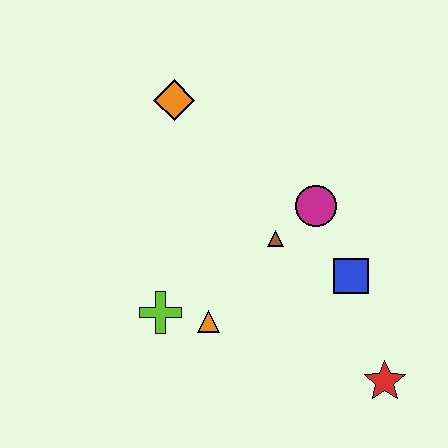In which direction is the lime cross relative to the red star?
The lime cross is to the left of the red star.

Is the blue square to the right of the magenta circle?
Yes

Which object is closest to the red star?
The blue square is closest to the red star.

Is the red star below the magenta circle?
Yes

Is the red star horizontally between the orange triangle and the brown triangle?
No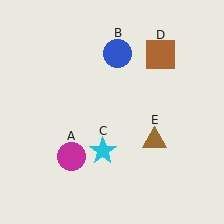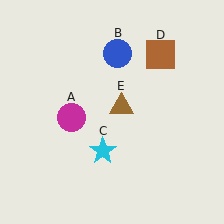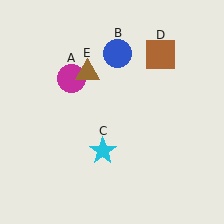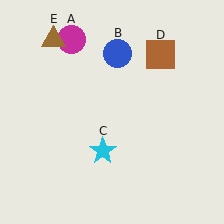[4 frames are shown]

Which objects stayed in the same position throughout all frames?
Blue circle (object B) and cyan star (object C) and brown square (object D) remained stationary.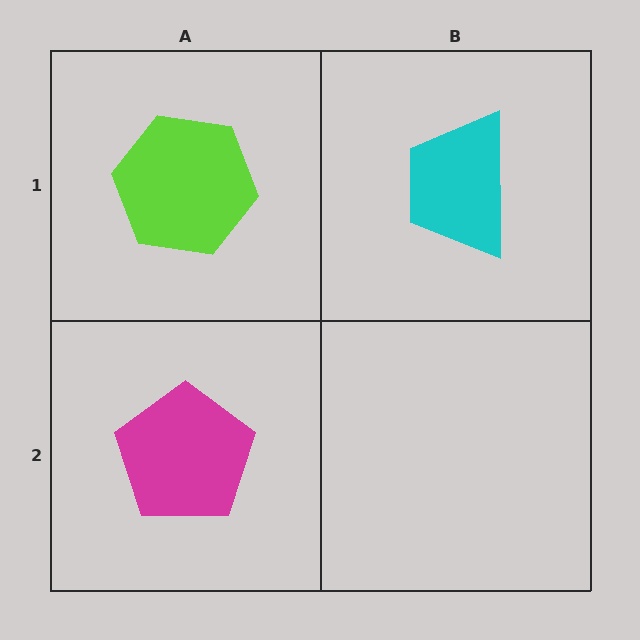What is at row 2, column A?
A magenta pentagon.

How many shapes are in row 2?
1 shape.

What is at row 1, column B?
A cyan trapezoid.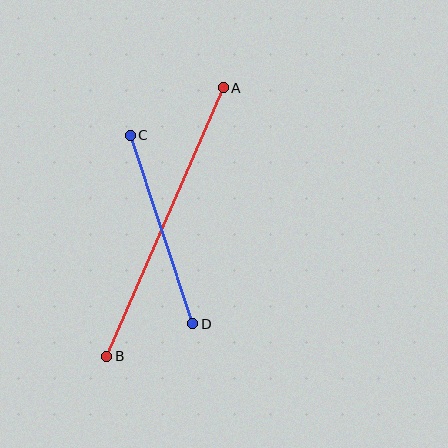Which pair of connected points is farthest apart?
Points A and B are farthest apart.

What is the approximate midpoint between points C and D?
The midpoint is at approximately (161, 229) pixels.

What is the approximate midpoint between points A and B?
The midpoint is at approximately (165, 222) pixels.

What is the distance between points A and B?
The distance is approximately 292 pixels.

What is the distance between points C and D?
The distance is approximately 199 pixels.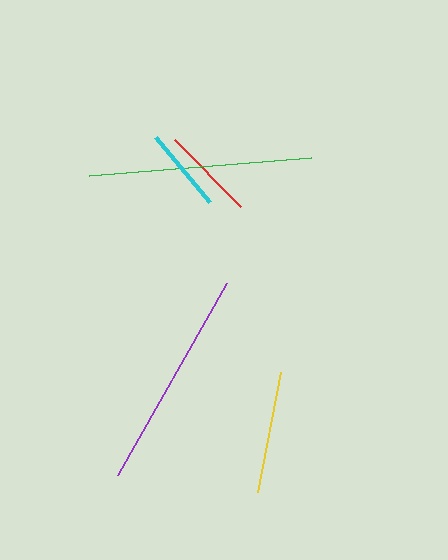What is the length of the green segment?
The green segment is approximately 223 pixels long.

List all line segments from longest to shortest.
From longest to shortest: green, purple, yellow, red, cyan.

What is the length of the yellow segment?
The yellow segment is approximately 123 pixels long.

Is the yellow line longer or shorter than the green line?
The green line is longer than the yellow line.